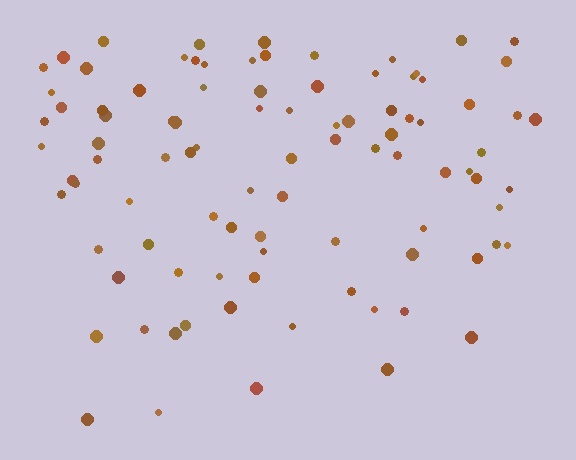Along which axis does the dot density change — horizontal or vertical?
Vertical.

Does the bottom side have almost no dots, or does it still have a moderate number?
Still a moderate number, just noticeably fewer than the top.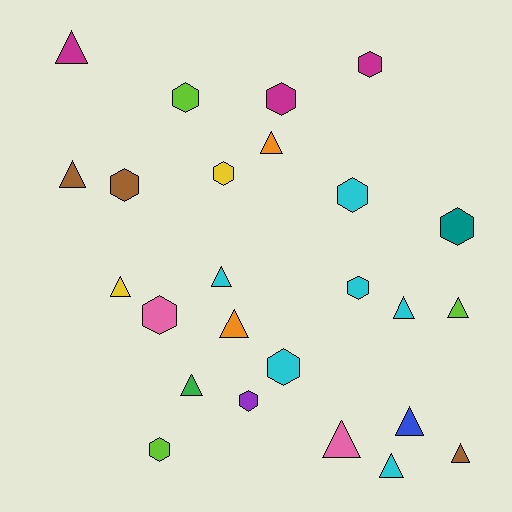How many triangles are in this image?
There are 13 triangles.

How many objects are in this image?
There are 25 objects.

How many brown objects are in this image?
There are 3 brown objects.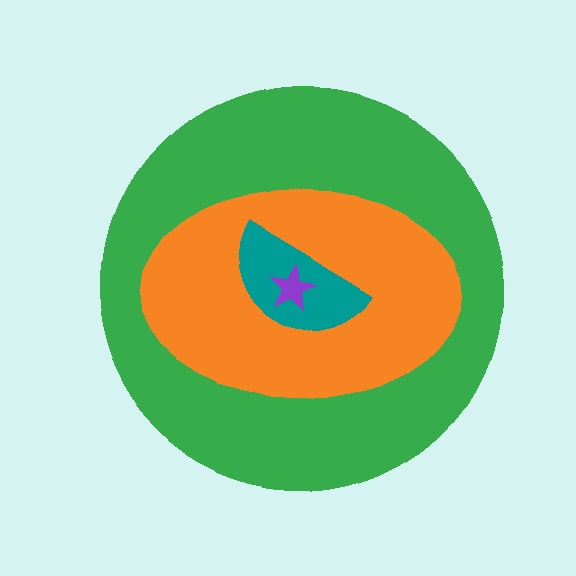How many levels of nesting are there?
4.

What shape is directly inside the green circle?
The orange ellipse.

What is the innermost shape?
The purple star.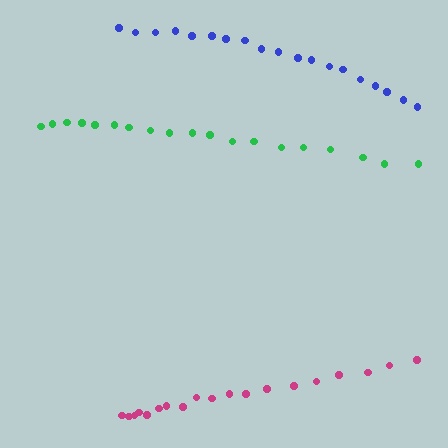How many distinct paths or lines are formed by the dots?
There are 3 distinct paths.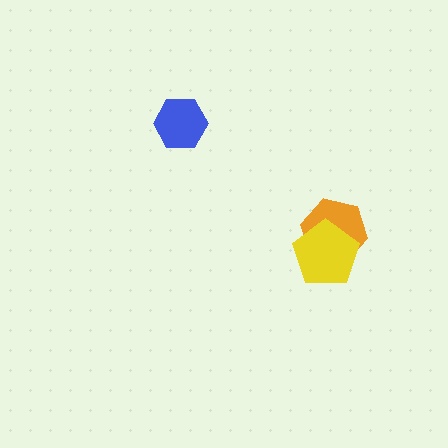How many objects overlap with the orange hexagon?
1 object overlaps with the orange hexagon.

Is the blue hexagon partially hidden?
No, no other shape covers it.